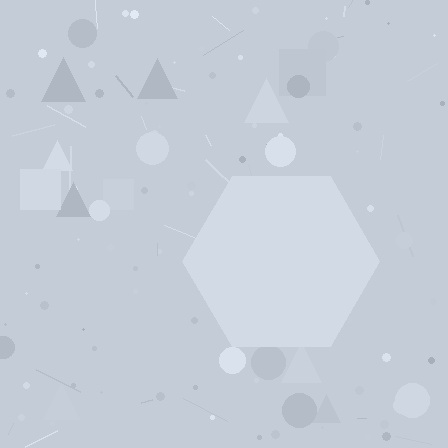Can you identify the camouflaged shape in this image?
The camouflaged shape is a hexagon.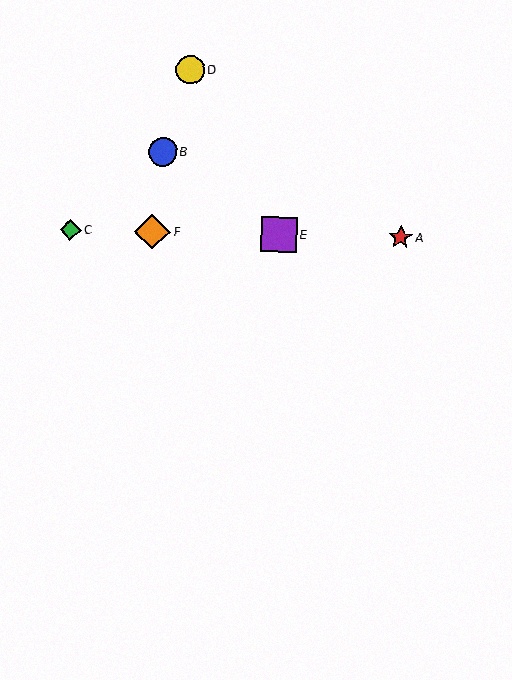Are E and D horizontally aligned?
No, E is at y≈235 and D is at y≈70.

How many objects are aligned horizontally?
4 objects (A, C, E, F) are aligned horizontally.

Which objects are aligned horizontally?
Objects A, C, E, F are aligned horizontally.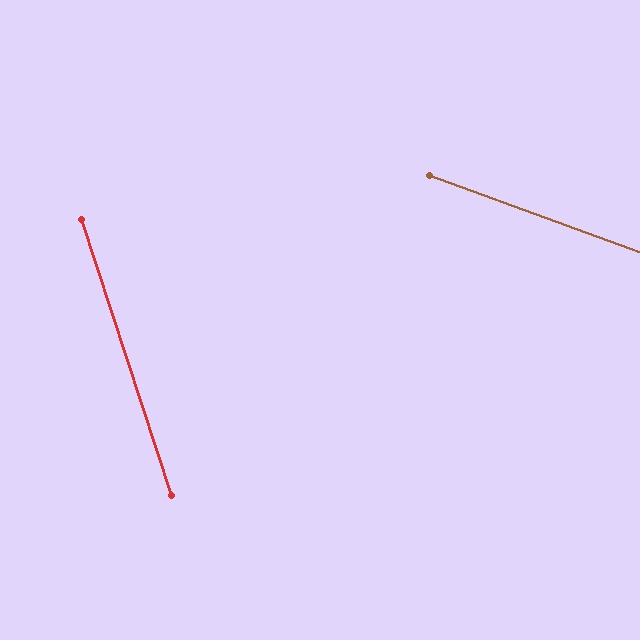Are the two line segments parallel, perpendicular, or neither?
Neither parallel nor perpendicular — they differ by about 52°.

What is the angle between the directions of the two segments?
Approximately 52 degrees.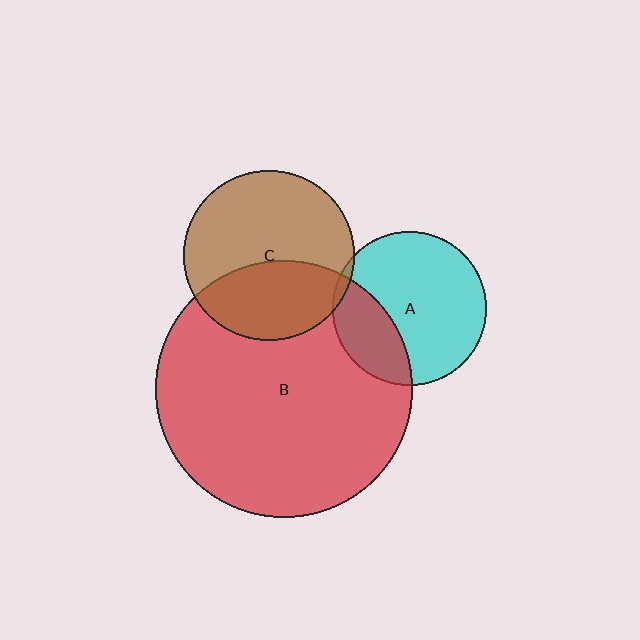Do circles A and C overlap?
Yes.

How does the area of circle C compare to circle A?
Approximately 1.2 times.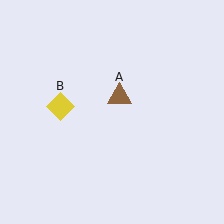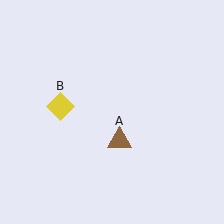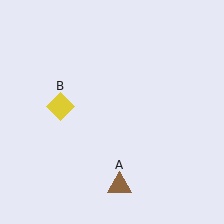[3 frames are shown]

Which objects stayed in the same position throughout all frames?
Yellow diamond (object B) remained stationary.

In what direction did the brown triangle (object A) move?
The brown triangle (object A) moved down.